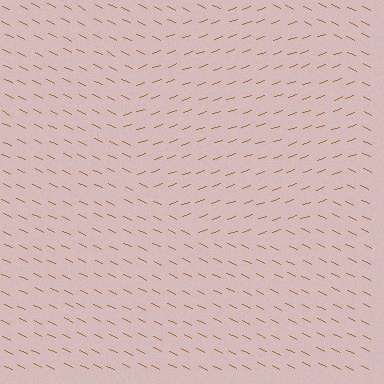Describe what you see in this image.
The image is filled with small brown line segments. A circle region in the image has lines oriented differently from the surrounding lines, creating a visible texture boundary.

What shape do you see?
I see a circle.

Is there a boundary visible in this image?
Yes, there is a texture boundary formed by a change in line orientation.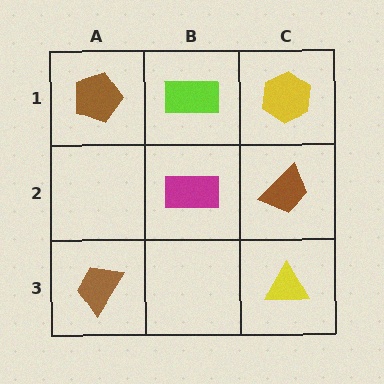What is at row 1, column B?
A lime rectangle.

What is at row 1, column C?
A yellow hexagon.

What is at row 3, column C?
A yellow triangle.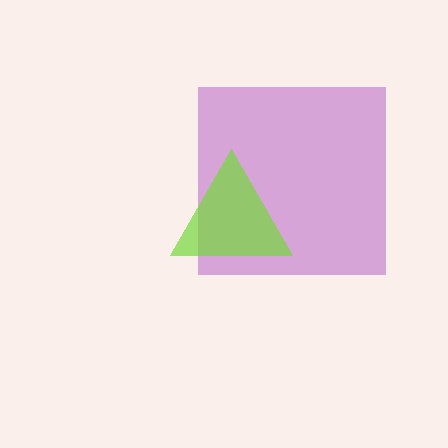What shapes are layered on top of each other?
The layered shapes are: a purple square, a lime triangle.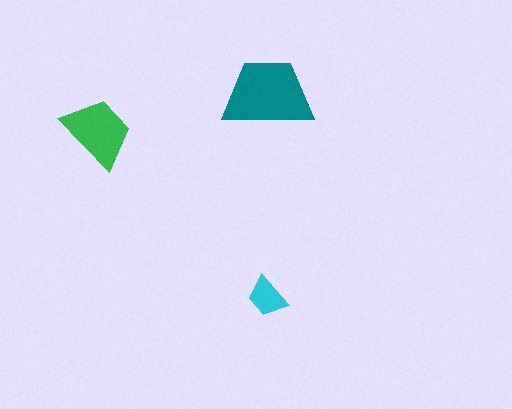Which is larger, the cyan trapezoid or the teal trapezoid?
The teal one.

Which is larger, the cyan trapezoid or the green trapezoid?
The green one.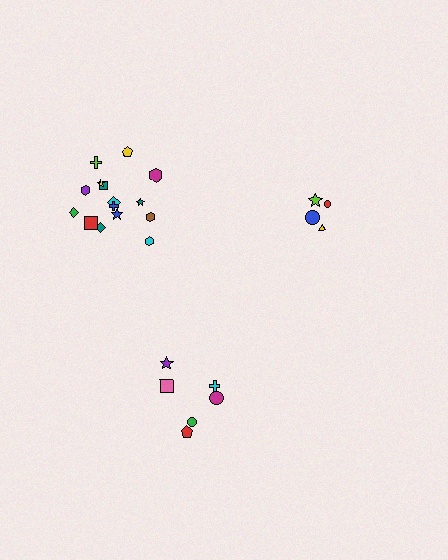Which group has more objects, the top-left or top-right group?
The top-left group.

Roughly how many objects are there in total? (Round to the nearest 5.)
Roughly 25 objects in total.